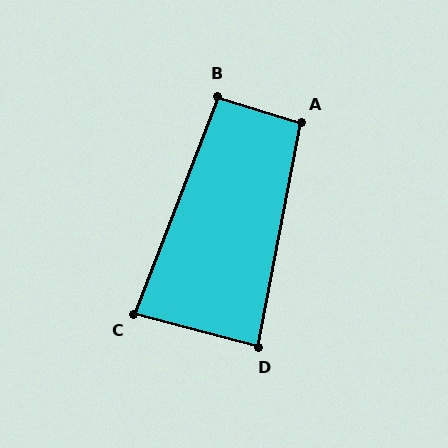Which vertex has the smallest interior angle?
C, at approximately 84 degrees.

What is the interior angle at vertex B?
Approximately 94 degrees (approximately right).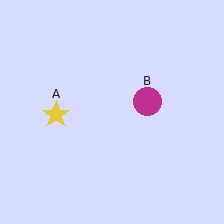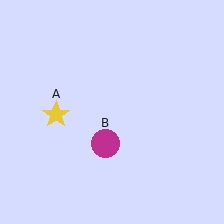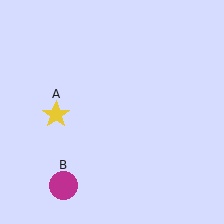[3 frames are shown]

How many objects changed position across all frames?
1 object changed position: magenta circle (object B).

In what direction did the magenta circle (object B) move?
The magenta circle (object B) moved down and to the left.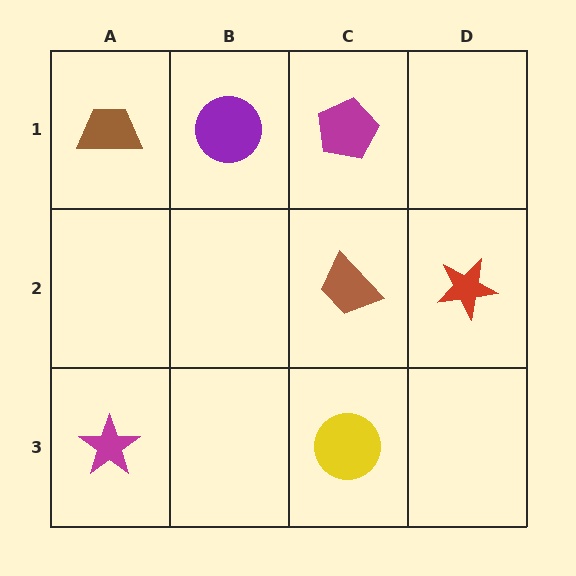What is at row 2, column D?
A red star.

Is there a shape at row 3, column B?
No, that cell is empty.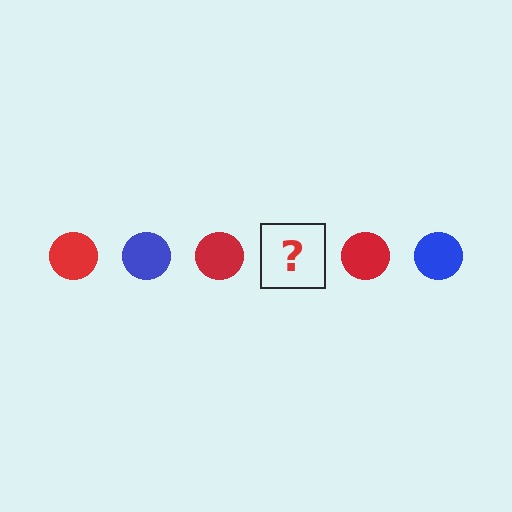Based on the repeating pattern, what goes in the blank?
The blank should be a blue circle.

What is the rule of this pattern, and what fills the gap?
The rule is that the pattern cycles through red, blue circles. The gap should be filled with a blue circle.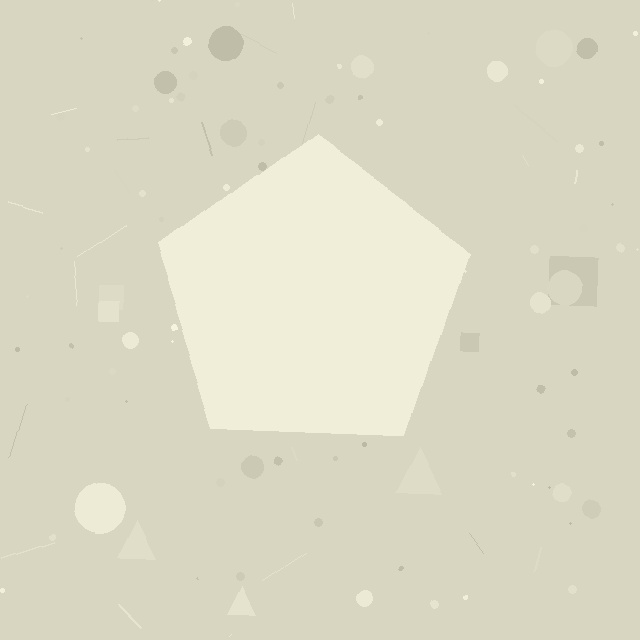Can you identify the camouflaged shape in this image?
The camouflaged shape is a pentagon.